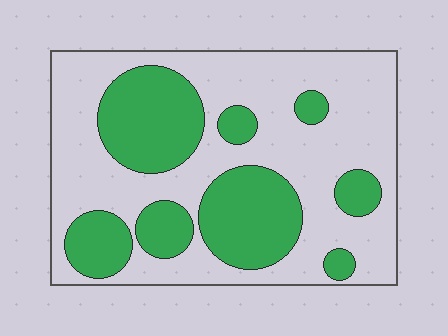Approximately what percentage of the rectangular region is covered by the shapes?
Approximately 35%.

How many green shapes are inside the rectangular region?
8.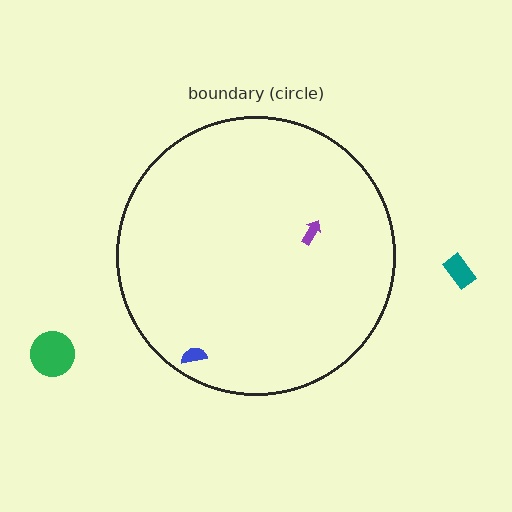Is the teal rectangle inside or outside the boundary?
Outside.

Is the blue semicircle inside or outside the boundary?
Inside.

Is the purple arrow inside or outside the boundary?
Inside.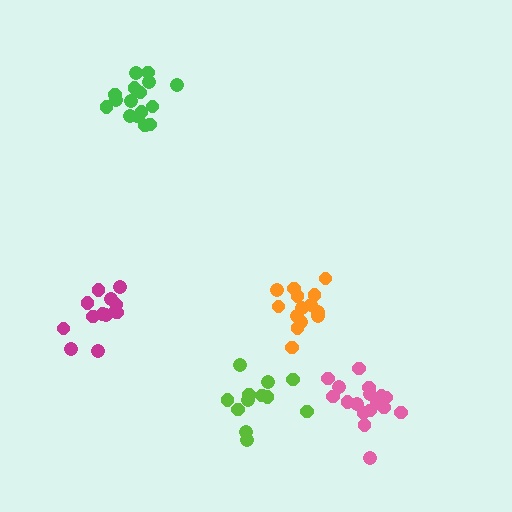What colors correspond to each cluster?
The clusters are colored: green, magenta, orange, lime, pink.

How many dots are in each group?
Group 1: 16 dots, Group 2: 13 dots, Group 3: 14 dots, Group 4: 12 dots, Group 5: 17 dots (72 total).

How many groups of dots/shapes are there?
There are 5 groups.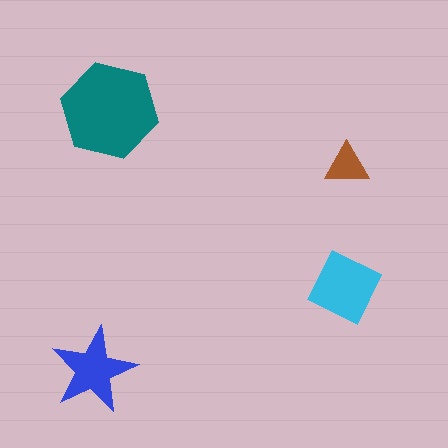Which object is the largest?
The teal hexagon.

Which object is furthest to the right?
The brown triangle is rightmost.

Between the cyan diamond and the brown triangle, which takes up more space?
The cyan diamond.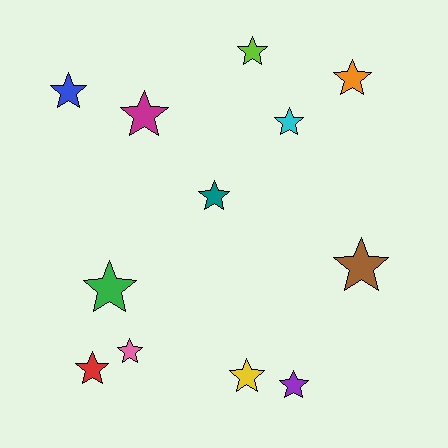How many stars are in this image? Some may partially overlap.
There are 12 stars.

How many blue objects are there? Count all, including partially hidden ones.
There is 1 blue object.